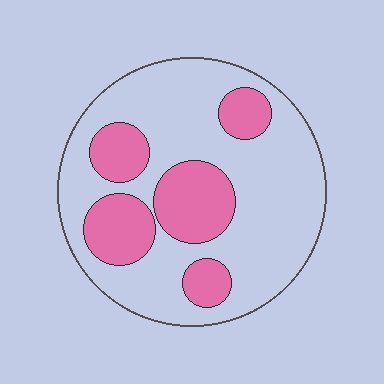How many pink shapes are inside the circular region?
5.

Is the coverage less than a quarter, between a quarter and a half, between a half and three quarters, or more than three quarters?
Between a quarter and a half.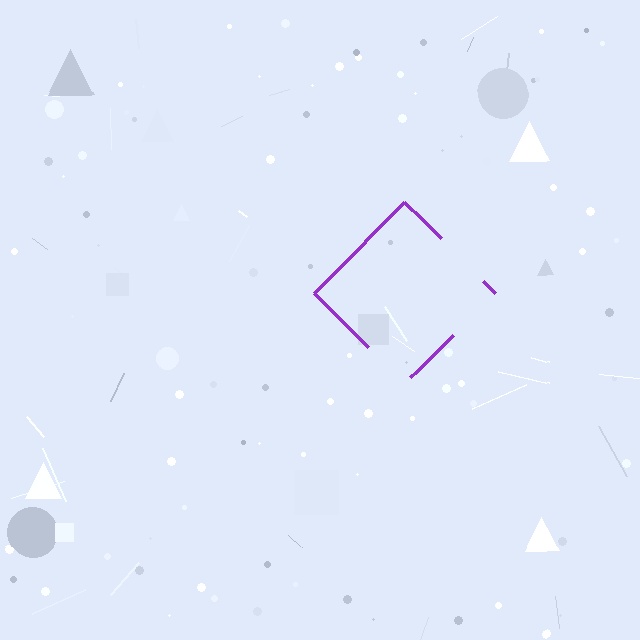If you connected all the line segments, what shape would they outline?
They would outline a diamond.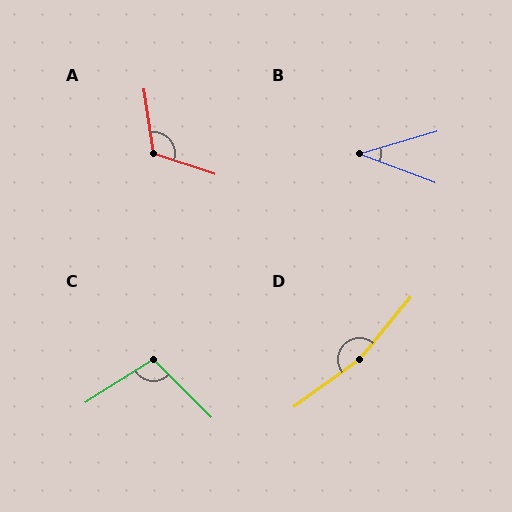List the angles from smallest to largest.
B (37°), C (103°), A (117°), D (166°).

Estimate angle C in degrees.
Approximately 103 degrees.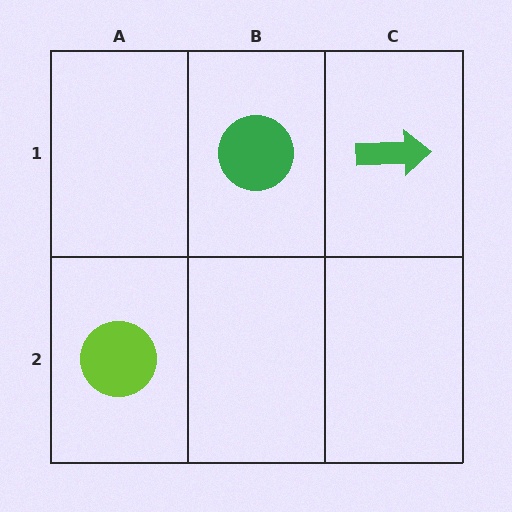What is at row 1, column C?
A green arrow.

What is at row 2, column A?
A lime circle.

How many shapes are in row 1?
2 shapes.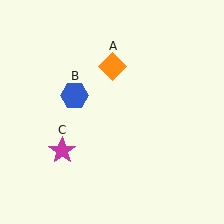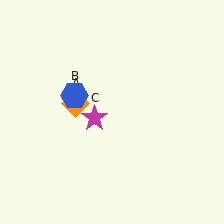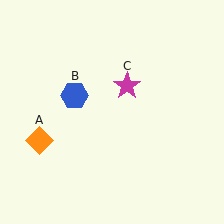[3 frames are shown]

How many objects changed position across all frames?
2 objects changed position: orange diamond (object A), magenta star (object C).